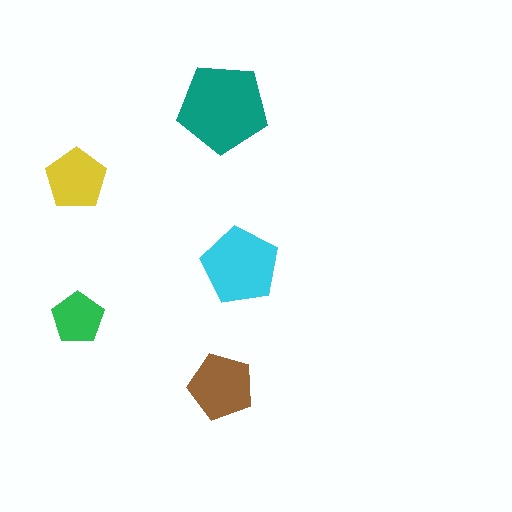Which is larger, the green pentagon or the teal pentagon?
The teal one.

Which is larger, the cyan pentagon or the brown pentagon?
The cyan one.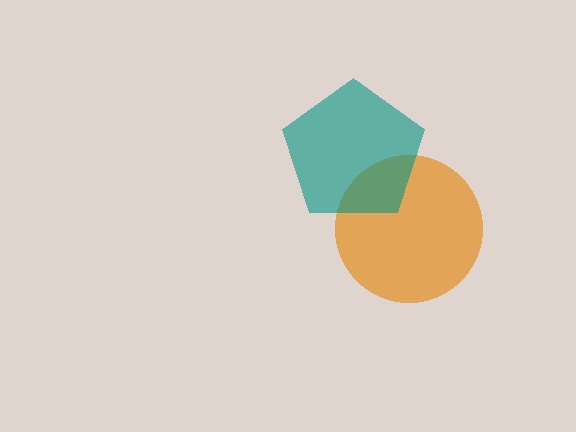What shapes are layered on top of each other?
The layered shapes are: an orange circle, a teal pentagon.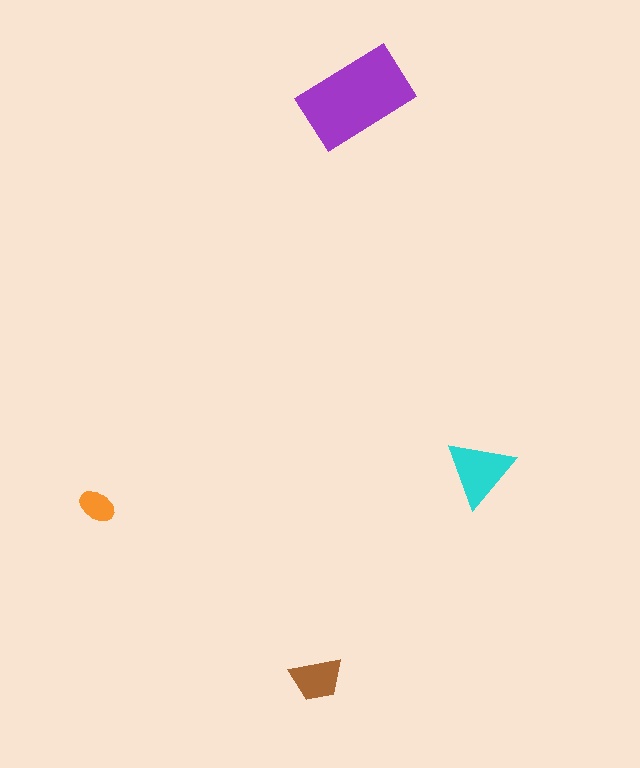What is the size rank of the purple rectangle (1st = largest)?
1st.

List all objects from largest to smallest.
The purple rectangle, the cyan triangle, the brown trapezoid, the orange ellipse.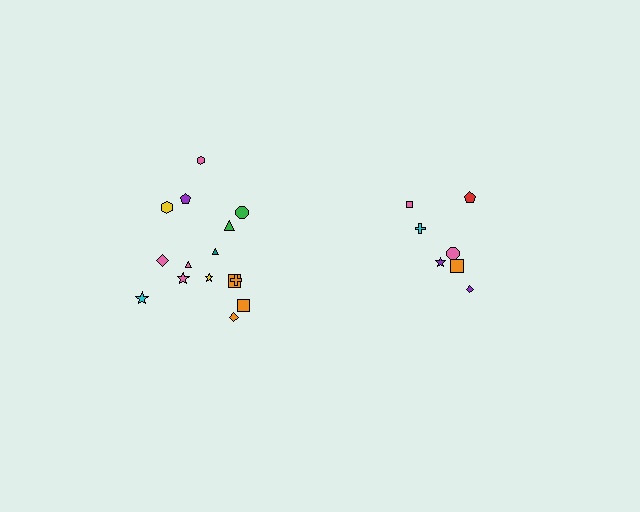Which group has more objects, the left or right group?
The left group.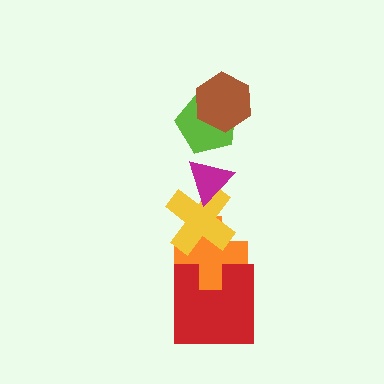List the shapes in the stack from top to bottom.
From top to bottom: the brown hexagon, the lime pentagon, the magenta triangle, the yellow cross, the orange cross, the red square.